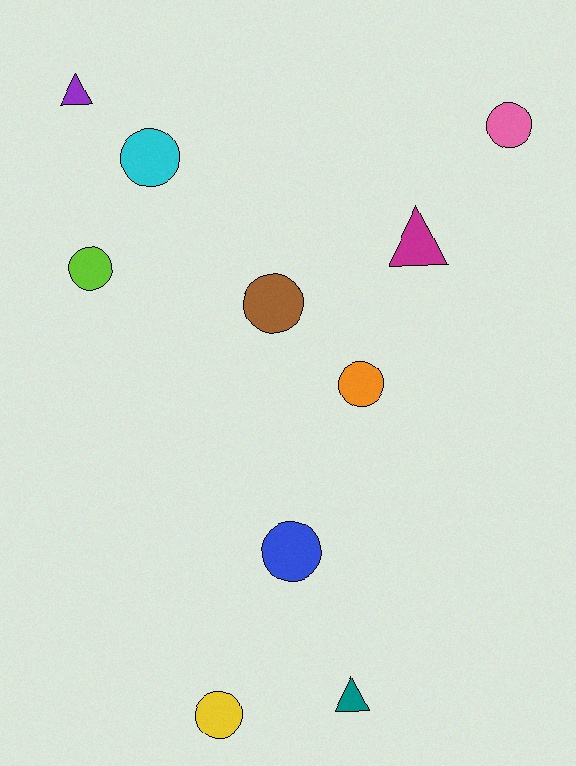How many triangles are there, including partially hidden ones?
There are 3 triangles.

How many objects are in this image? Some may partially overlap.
There are 10 objects.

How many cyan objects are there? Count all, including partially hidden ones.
There is 1 cyan object.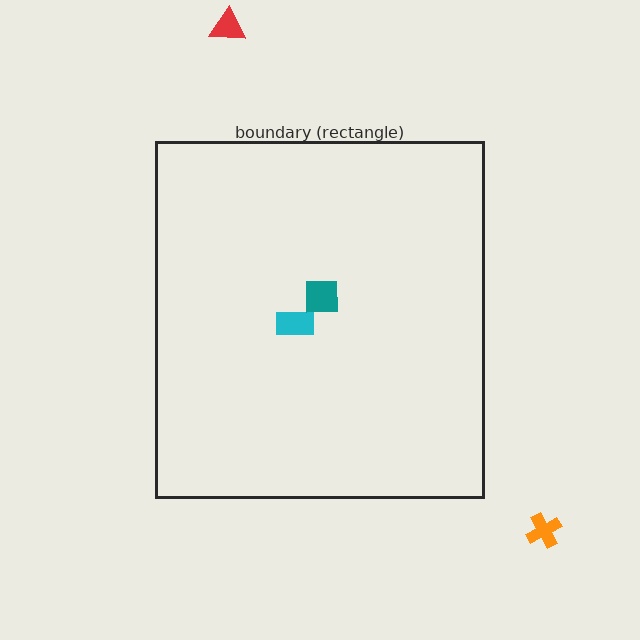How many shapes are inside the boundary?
2 inside, 2 outside.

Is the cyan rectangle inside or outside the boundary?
Inside.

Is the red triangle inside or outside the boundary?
Outside.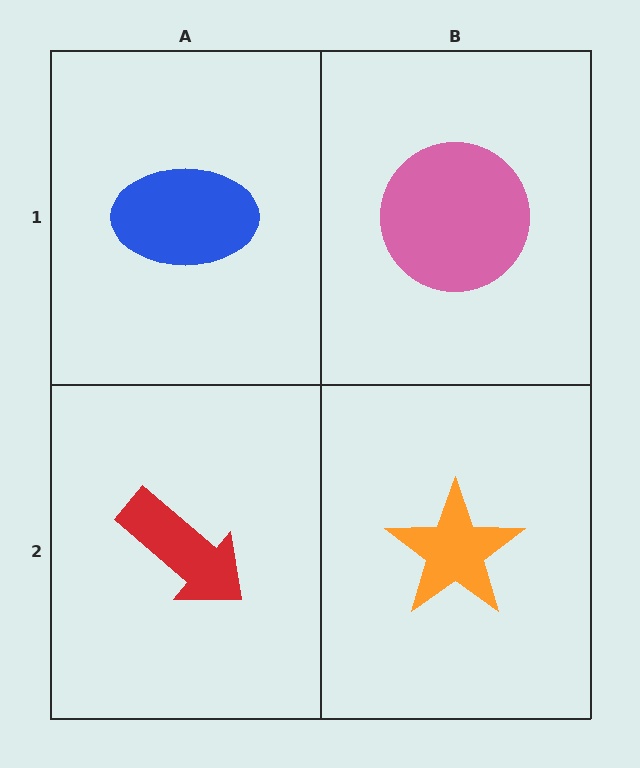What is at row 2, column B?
An orange star.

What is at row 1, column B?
A pink circle.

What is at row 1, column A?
A blue ellipse.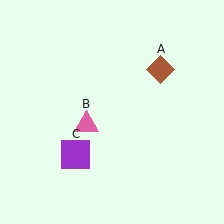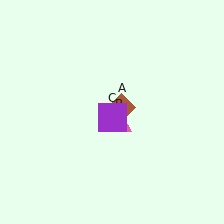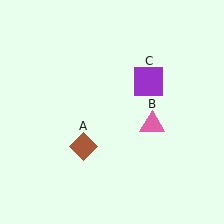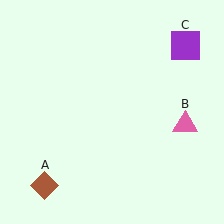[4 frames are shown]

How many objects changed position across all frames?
3 objects changed position: brown diamond (object A), pink triangle (object B), purple square (object C).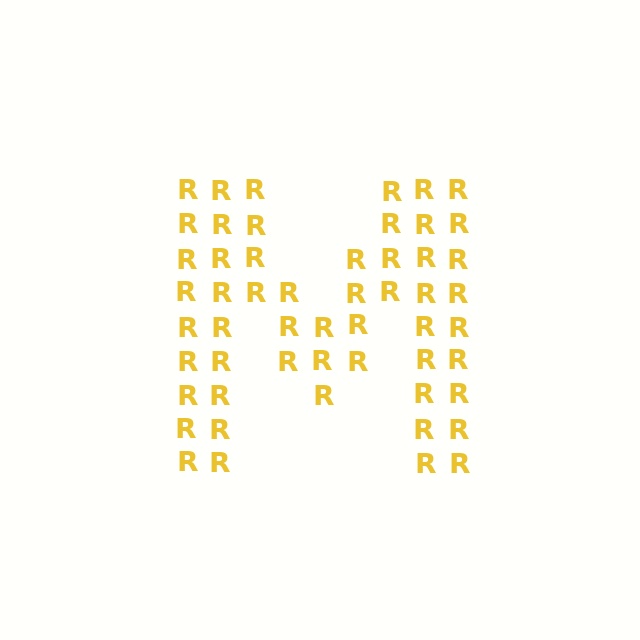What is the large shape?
The large shape is the letter M.